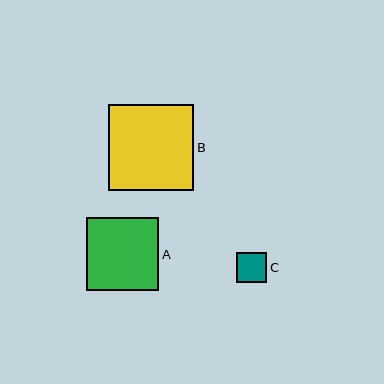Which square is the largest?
Square B is the largest with a size of approximately 85 pixels.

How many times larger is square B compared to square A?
Square B is approximately 1.2 times the size of square A.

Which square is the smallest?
Square C is the smallest with a size of approximately 30 pixels.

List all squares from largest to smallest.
From largest to smallest: B, A, C.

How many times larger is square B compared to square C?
Square B is approximately 2.8 times the size of square C.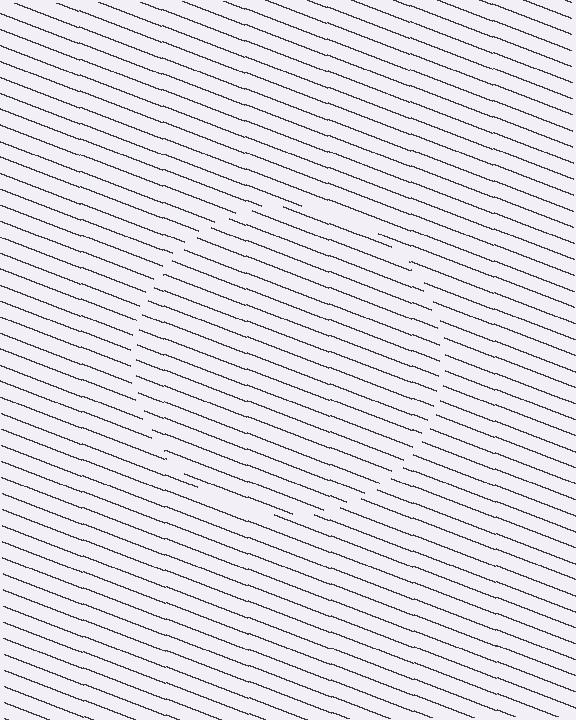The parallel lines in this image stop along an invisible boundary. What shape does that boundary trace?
An illusory circle. The interior of the shape contains the same grating, shifted by half a period — the contour is defined by the phase discontinuity where line-ends from the inner and outer gratings abut.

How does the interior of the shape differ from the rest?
The interior of the shape contains the same grating, shifted by half a period — the contour is defined by the phase discontinuity where line-ends from the inner and outer gratings abut.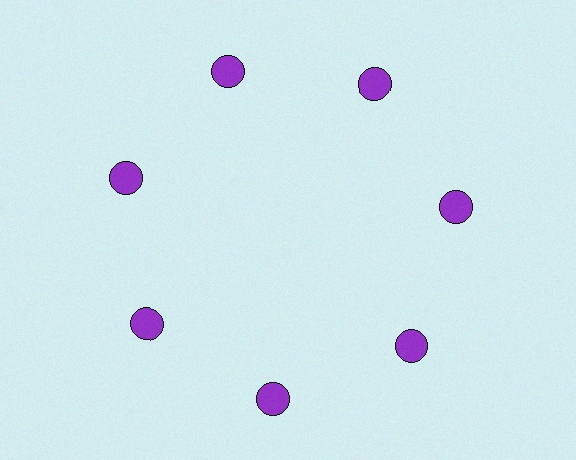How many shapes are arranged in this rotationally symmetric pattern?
There are 7 shapes, arranged in 7 groups of 1.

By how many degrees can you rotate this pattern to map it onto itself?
The pattern maps onto itself every 51 degrees of rotation.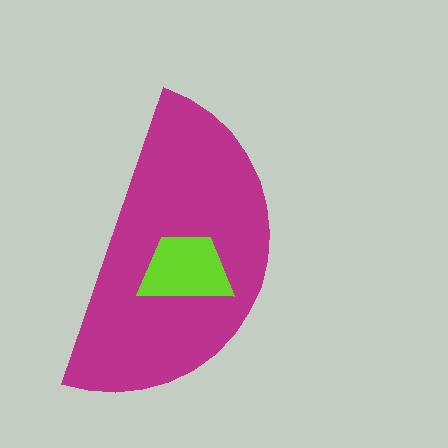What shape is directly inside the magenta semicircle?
The lime trapezoid.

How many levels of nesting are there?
2.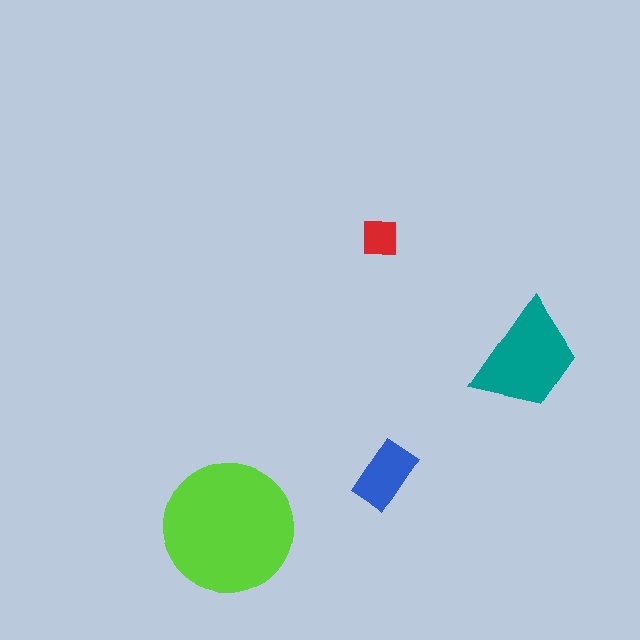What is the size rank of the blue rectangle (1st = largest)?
3rd.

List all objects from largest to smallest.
The lime circle, the teal trapezoid, the blue rectangle, the red square.